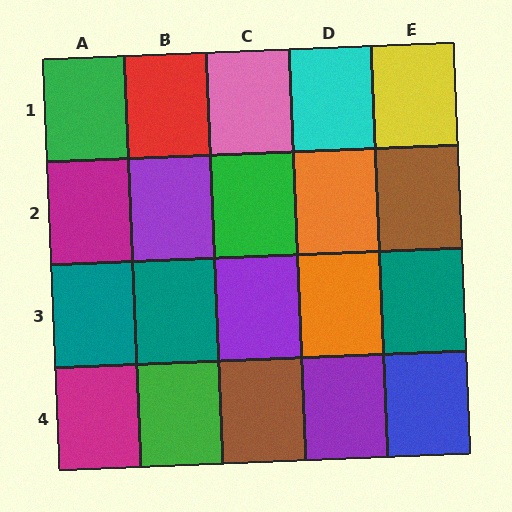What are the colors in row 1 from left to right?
Green, red, pink, cyan, yellow.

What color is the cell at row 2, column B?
Purple.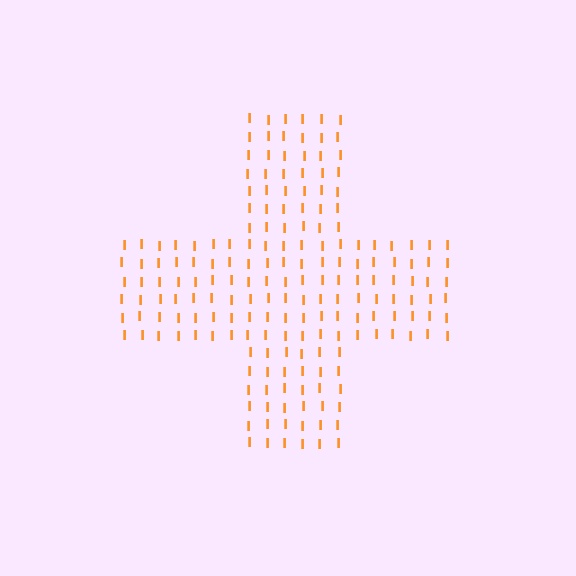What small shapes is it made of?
It is made of small letter I's.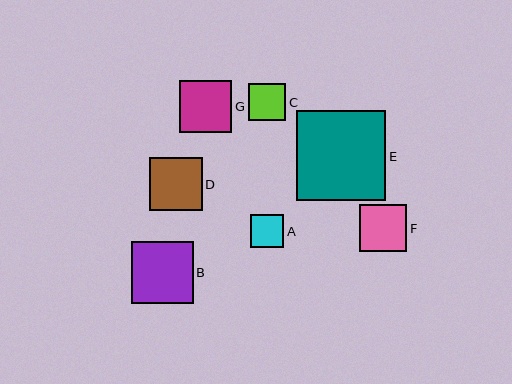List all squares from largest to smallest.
From largest to smallest: E, B, D, G, F, C, A.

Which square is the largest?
Square E is the largest with a size of approximately 89 pixels.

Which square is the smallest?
Square A is the smallest with a size of approximately 33 pixels.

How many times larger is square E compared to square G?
Square E is approximately 1.7 times the size of square G.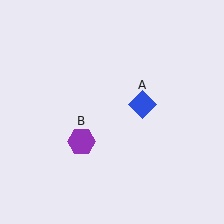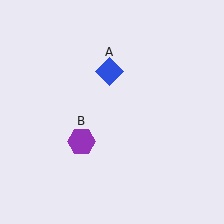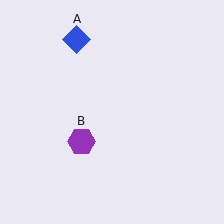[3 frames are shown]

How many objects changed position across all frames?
1 object changed position: blue diamond (object A).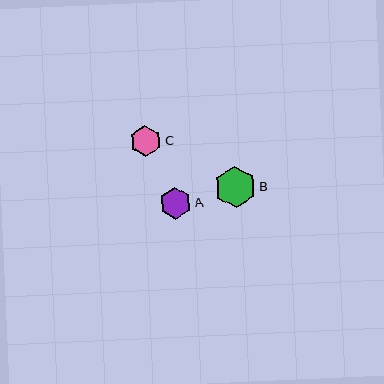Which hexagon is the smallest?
Hexagon C is the smallest with a size of approximately 31 pixels.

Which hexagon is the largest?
Hexagon B is the largest with a size of approximately 41 pixels.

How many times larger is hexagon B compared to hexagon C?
Hexagon B is approximately 1.3 times the size of hexagon C.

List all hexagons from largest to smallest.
From largest to smallest: B, A, C.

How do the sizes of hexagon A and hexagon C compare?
Hexagon A and hexagon C are approximately the same size.